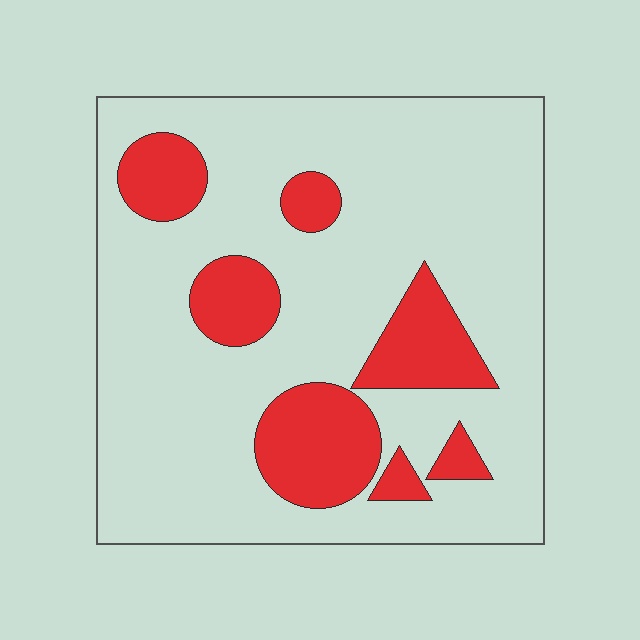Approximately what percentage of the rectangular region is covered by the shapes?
Approximately 20%.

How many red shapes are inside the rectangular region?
7.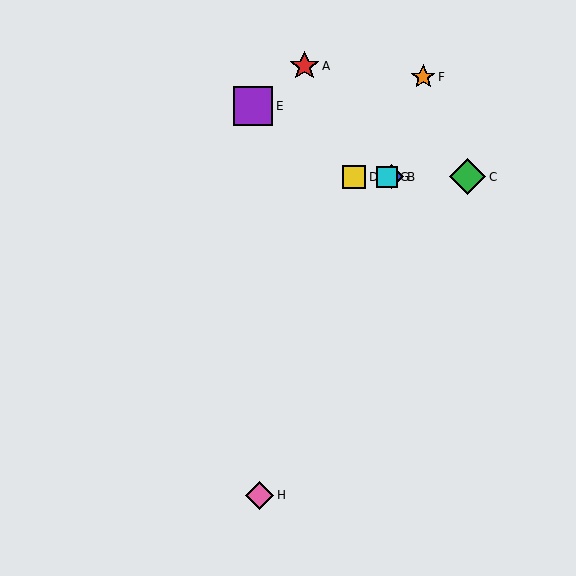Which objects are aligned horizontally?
Objects B, C, D, G are aligned horizontally.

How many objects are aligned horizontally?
4 objects (B, C, D, G) are aligned horizontally.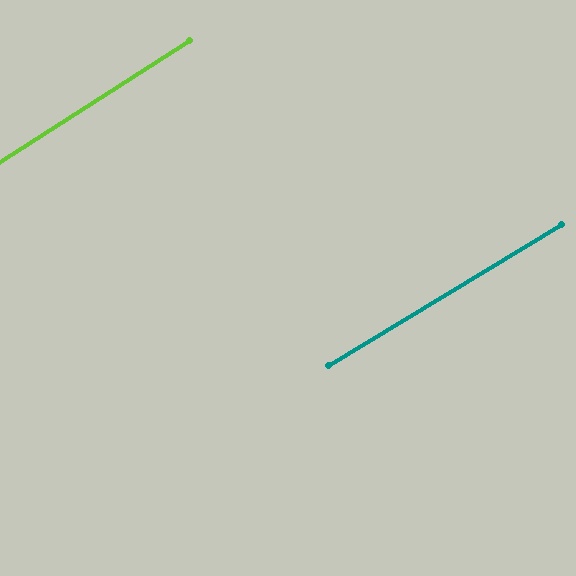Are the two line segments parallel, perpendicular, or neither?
Parallel — their directions differ by only 1.4°.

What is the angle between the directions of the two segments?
Approximately 1 degree.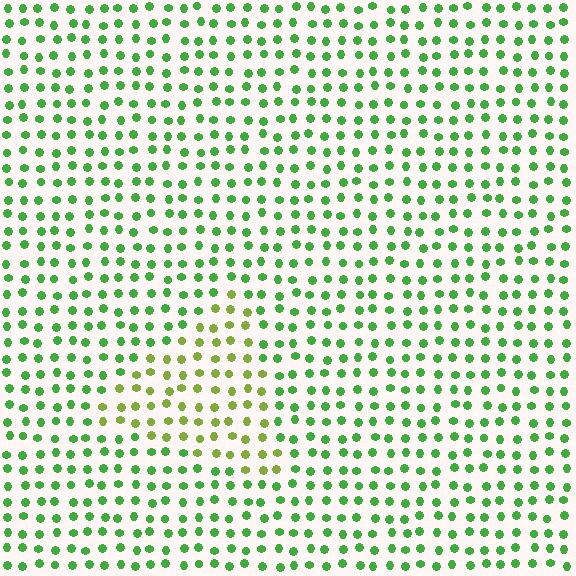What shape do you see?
I see a triangle.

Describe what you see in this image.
The image is filled with small green elements in a uniform arrangement. A triangle-shaped region is visible where the elements are tinted to a slightly different hue, forming a subtle color boundary.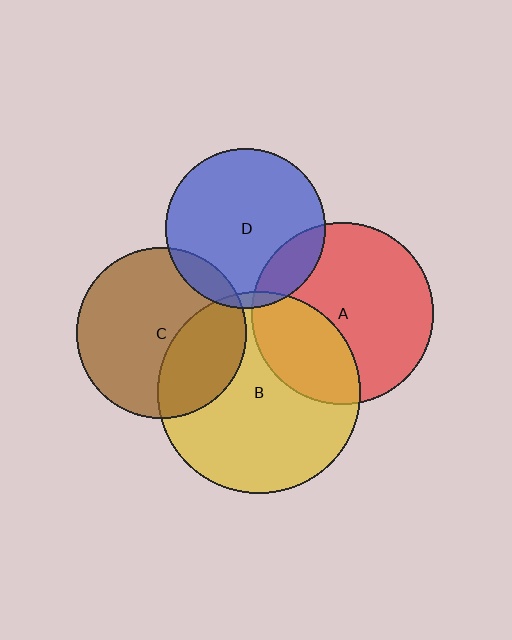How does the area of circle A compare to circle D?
Approximately 1.3 times.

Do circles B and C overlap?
Yes.